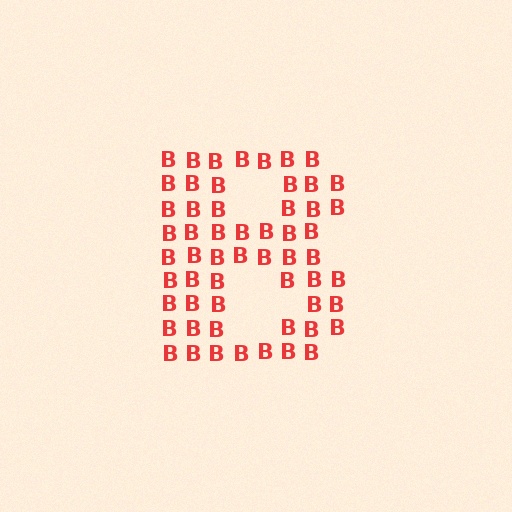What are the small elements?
The small elements are letter B's.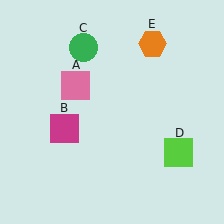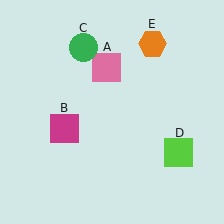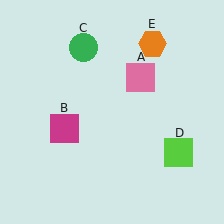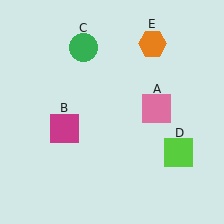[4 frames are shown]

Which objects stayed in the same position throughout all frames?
Magenta square (object B) and green circle (object C) and lime square (object D) and orange hexagon (object E) remained stationary.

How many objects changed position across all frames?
1 object changed position: pink square (object A).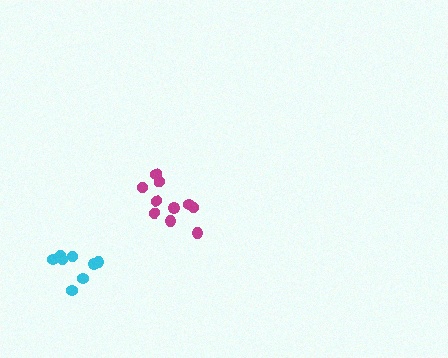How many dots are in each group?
Group 1: 8 dots, Group 2: 10 dots (18 total).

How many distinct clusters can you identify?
There are 2 distinct clusters.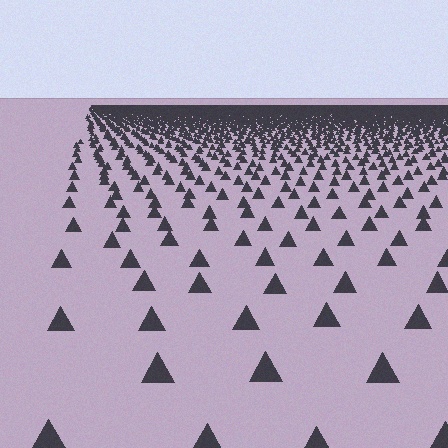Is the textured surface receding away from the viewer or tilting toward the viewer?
The surface is receding away from the viewer. Texture elements get smaller and denser toward the top.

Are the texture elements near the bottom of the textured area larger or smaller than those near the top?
Larger. Near the bottom, elements are closer to the viewer and appear at a bigger on-screen size.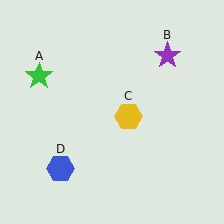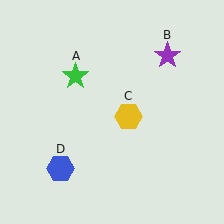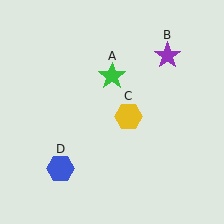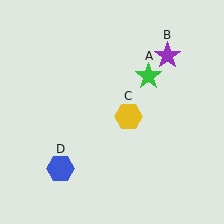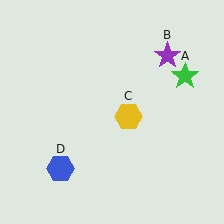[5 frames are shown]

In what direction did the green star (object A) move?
The green star (object A) moved right.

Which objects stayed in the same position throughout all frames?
Purple star (object B) and yellow hexagon (object C) and blue hexagon (object D) remained stationary.